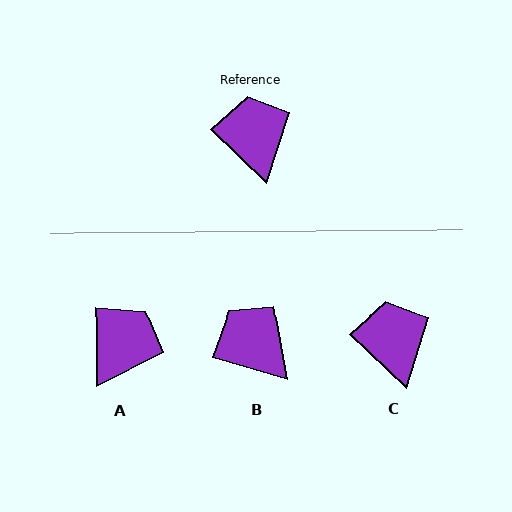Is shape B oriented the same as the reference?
No, it is off by about 28 degrees.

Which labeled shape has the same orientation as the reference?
C.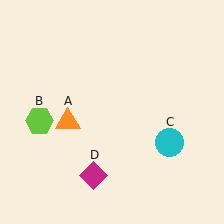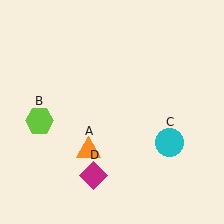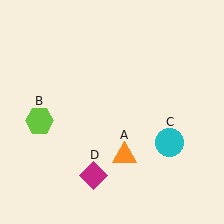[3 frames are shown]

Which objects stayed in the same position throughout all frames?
Lime hexagon (object B) and cyan circle (object C) and magenta diamond (object D) remained stationary.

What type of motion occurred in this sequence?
The orange triangle (object A) rotated counterclockwise around the center of the scene.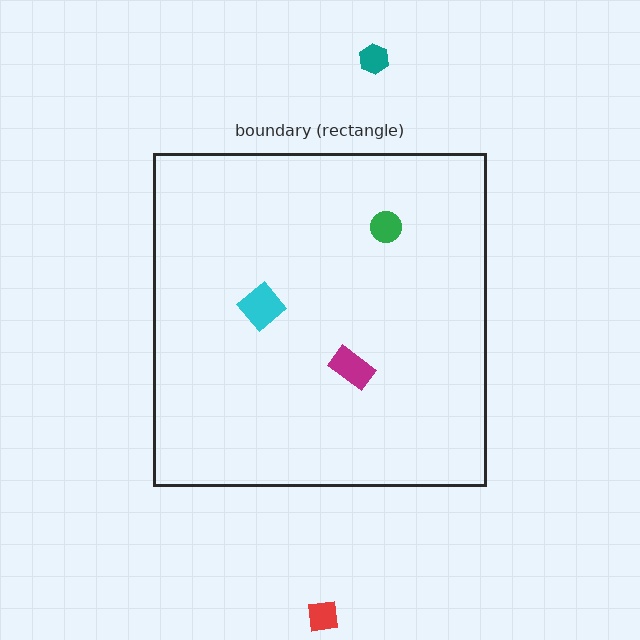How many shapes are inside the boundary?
3 inside, 2 outside.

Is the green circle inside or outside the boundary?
Inside.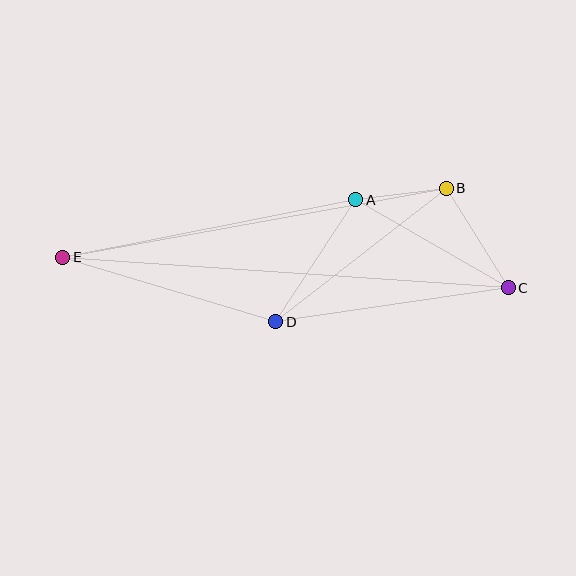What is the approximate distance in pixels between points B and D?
The distance between B and D is approximately 217 pixels.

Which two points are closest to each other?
Points A and B are closest to each other.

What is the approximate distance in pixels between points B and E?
The distance between B and E is approximately 390 pixels.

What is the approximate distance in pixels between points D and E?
The distance between D and E is approximately 223 pixels.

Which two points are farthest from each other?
Points C and E are farthest from each other.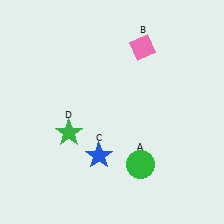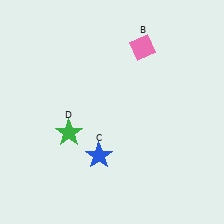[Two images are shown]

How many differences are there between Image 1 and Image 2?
There is 1 difference between the two images.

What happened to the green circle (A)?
The green circle (A) was removed in Image 2. It was in the bottom-right area of Image 1.